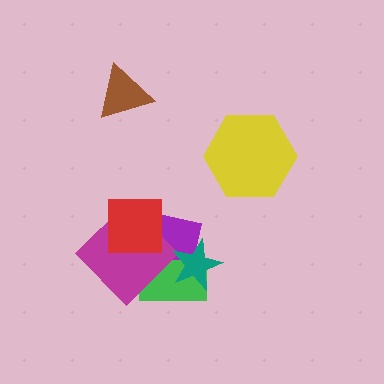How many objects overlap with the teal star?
2 objects overlap with the teal star.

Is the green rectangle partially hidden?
Yes, it is partially covered by another shape.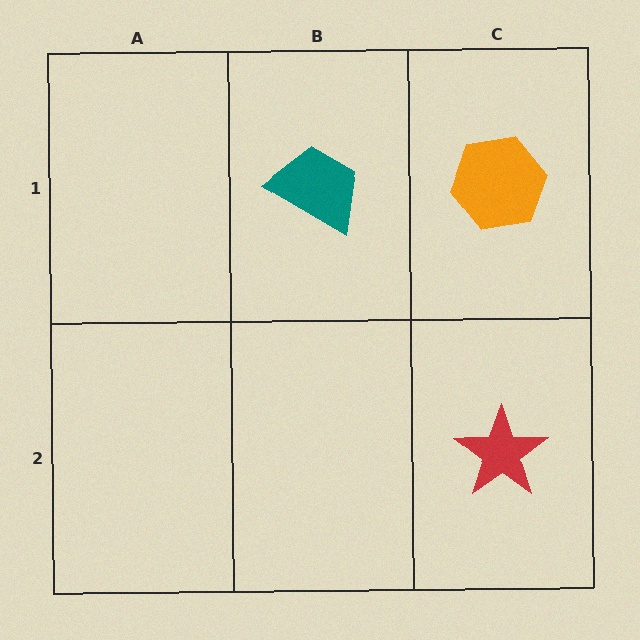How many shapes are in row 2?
1 shape.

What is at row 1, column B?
A teal trapezoid.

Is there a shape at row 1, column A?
No, that cell is empty.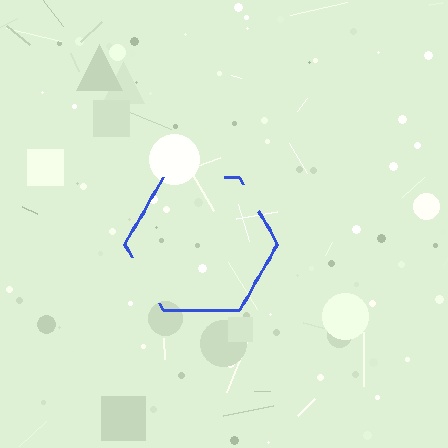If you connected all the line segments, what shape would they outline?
They would outline a hexagon.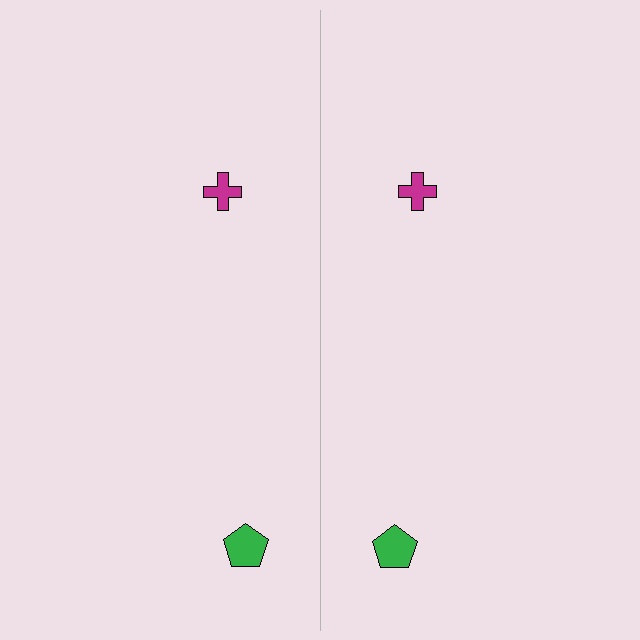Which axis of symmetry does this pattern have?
The pattern has a vertical axis of symmetry running through the center of the image.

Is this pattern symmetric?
Yes, this pattern has bilateral (reflection) symmetry.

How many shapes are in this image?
There are 4 shapes in this image.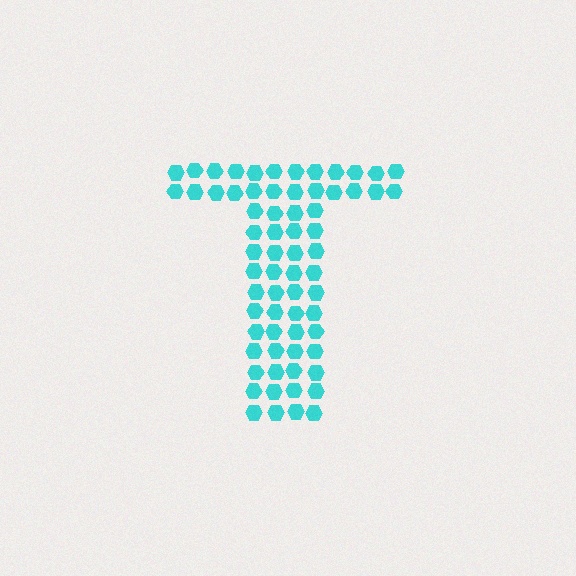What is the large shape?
The large shape is the letter T.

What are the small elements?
The small elements are hexagons.